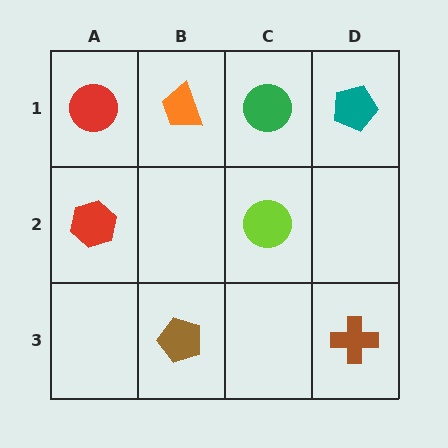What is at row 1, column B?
An orange trapezoid.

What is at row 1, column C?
A green circle.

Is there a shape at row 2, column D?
No, that cell is empty.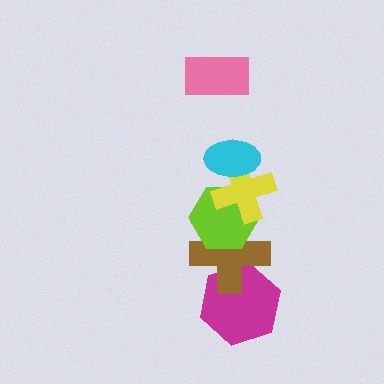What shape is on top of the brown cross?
The lime hexagon is on top of the brown cross.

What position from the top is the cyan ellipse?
The cyan ellipse is 2nd from the top.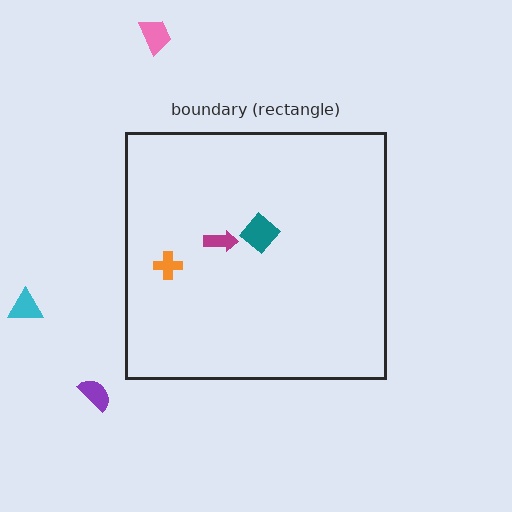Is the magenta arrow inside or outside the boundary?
Inside.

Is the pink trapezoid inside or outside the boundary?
Outside.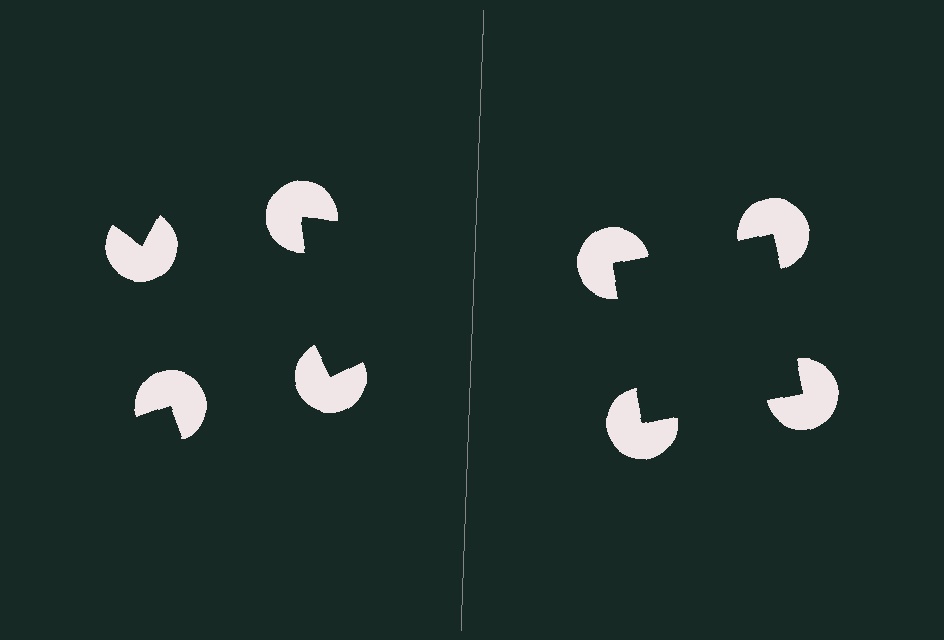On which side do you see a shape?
An illusory square appears on the right side. On the left side the wedge cuts are rotated, so no coherent shape forms.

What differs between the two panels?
The pac-man discs are positioned identically on both sides; only the wedge orientations differ. On the right they align to a square; on the left they are misaligned.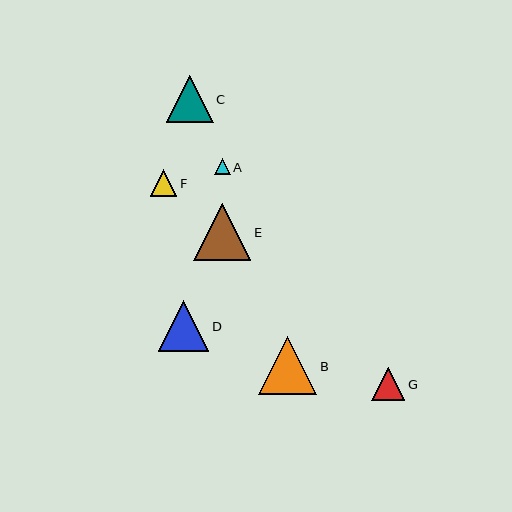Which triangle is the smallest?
Triangle A is the smallest with a size of approximately 16 pixels.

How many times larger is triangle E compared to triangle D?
Triangle E is approximately 1.1 times the size of triangle D.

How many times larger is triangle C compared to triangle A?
Triangle C is approximately 3.0 times the size of triangle A.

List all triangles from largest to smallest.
From largest to smallest: B, E, D, C, G, F, A.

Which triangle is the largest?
Triangle B is the largest with a size of approximately 58 pixels.